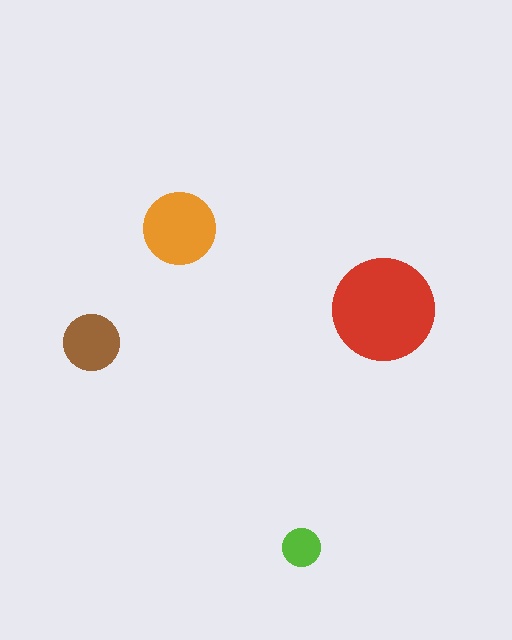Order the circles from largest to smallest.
the red one, the orange one, the brown one, the lime one.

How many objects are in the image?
There are 4 objects in the image.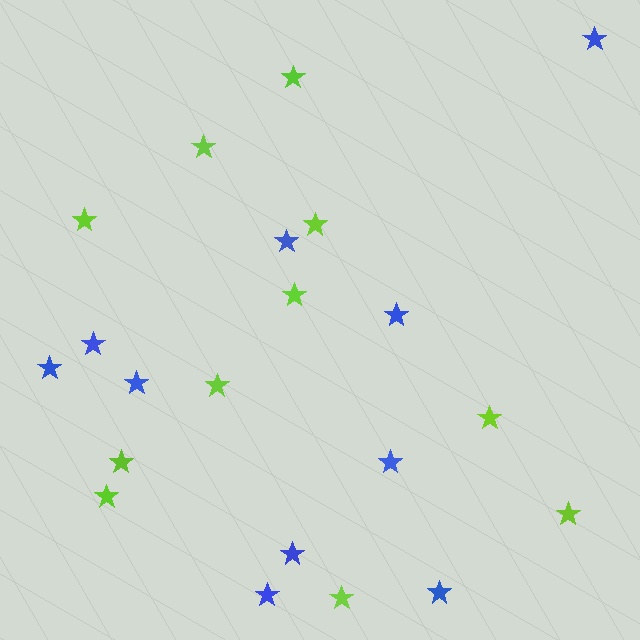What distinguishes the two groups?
There are 2 groups: one group of blue stars (10) and one group of lime stars (11).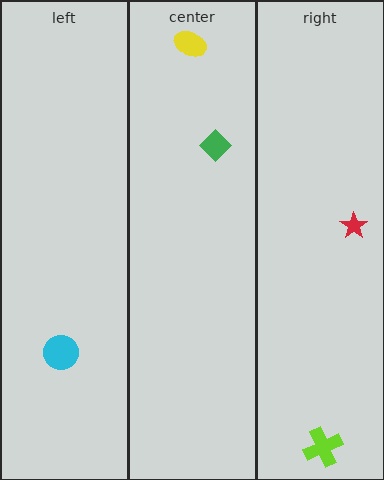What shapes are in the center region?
The yellow ellipse, the green diamond.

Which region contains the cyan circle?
The left region.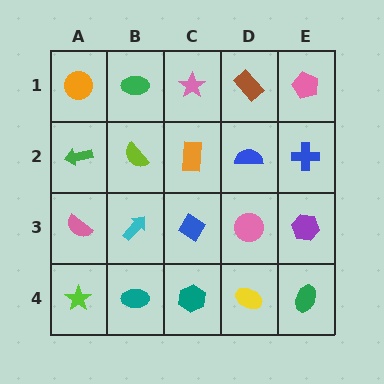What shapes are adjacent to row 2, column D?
A brown rectangle (row 1, column D), a pink circle (row 3, column D), an orange rectangle (row 2, column C), a blue cross (row 2, column E).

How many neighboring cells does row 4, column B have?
3.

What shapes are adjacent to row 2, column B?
A green ellipse (row 1, column B), a cyan arrow (row 3, column B), a green arrow (row 2, column A), an orange rectangle (row 2, column C).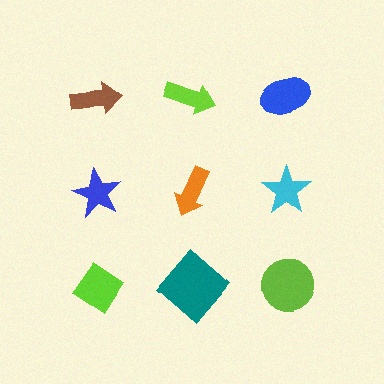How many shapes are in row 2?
3 shapes.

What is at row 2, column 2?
An orange arrow.